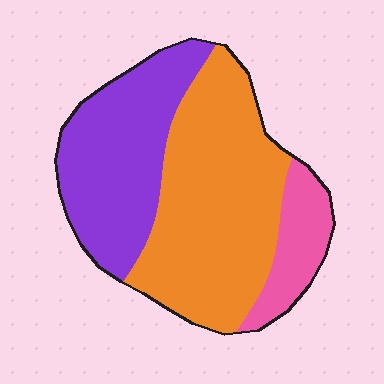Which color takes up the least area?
Pink, at roughly 15%.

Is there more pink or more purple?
Purple.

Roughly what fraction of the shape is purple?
Purple covers roughly 35% of the shape.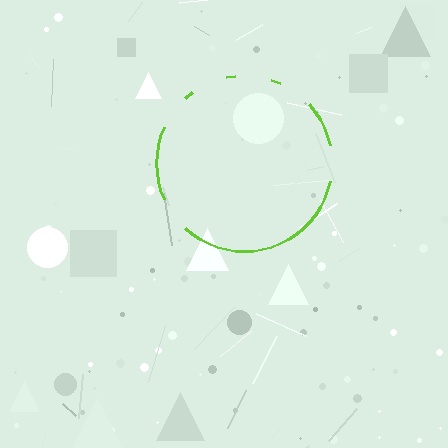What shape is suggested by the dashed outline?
The dashed outline suggests a circle.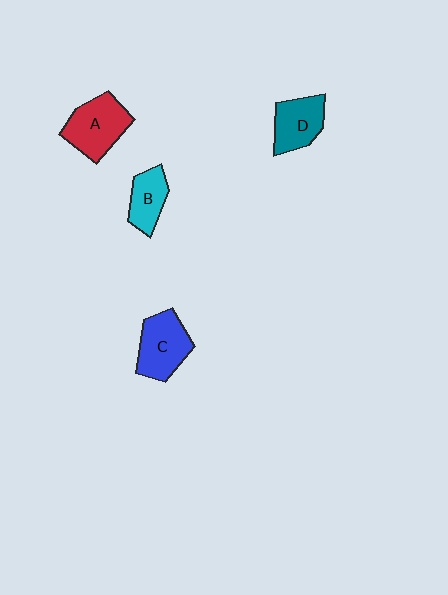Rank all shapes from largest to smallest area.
From largest to smallest: A (red), C (blue), D (teal), B (cyan).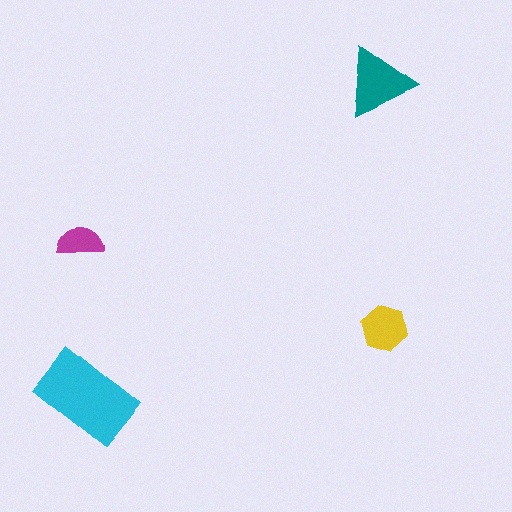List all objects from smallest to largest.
The magenta semicircle, the yellow hexagon, the teal triangle, the cyan rectangle.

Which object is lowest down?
The cyan rectangle is bottommost.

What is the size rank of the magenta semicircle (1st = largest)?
4th.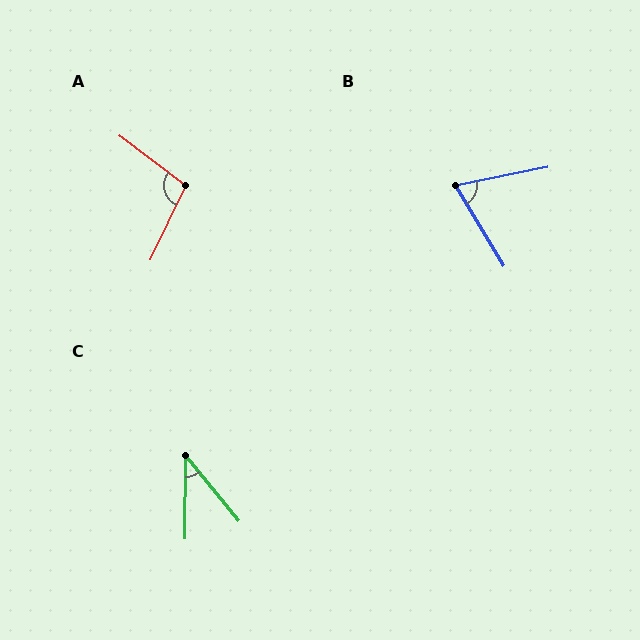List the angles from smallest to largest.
C (40°), B (70°), A (102°).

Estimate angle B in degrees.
Approximately 70 degrees.